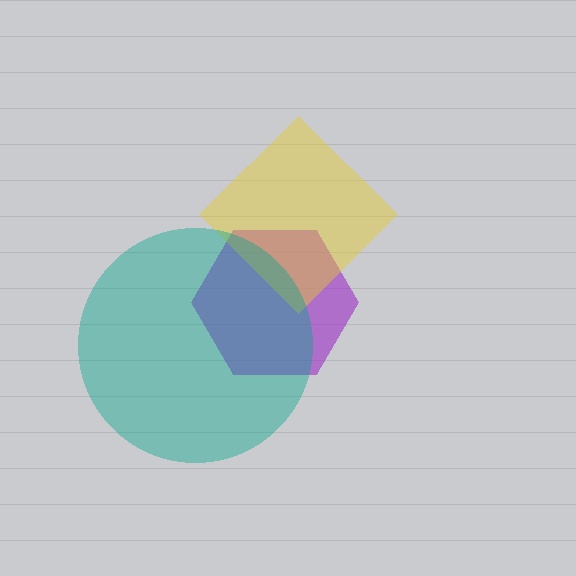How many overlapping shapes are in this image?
There are 3 overlapping shapes in the image.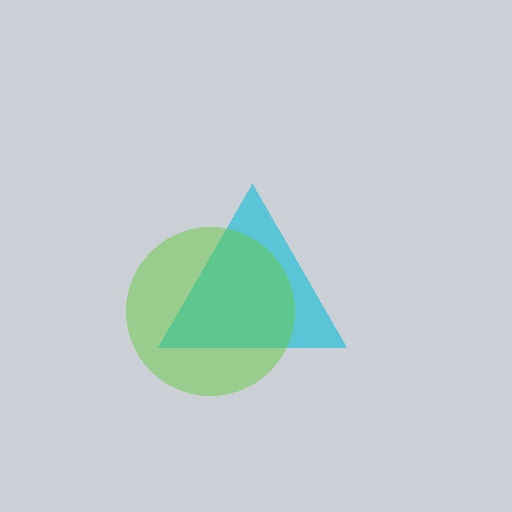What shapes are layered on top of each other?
The layered shapes are: a cyan triangle, a lime circle.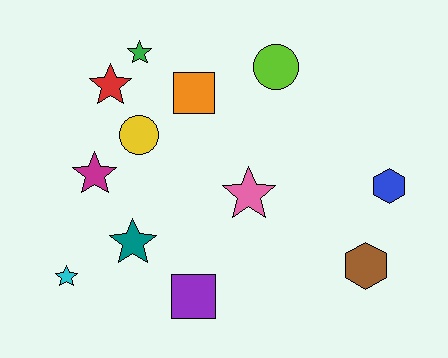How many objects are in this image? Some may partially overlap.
There are 12 objects.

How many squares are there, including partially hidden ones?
There are 2 squares.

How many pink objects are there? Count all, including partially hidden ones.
There is 1 pink object.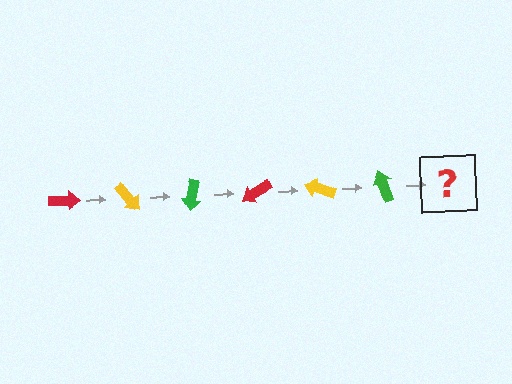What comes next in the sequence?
The next element should be a red arrow, rotated 300 degrees from the start.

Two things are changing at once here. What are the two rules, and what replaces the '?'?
The two rules are that it rotates 50 degrees each step and the color cycles through red, yellow, and green. The '?' should be a red arrow, rotated 300 degrees from the start.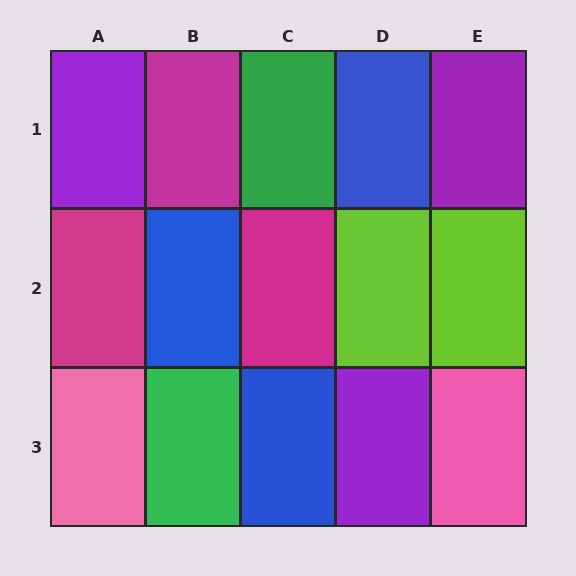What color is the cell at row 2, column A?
Magenta.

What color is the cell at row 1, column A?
Purple.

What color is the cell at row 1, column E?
Purple.